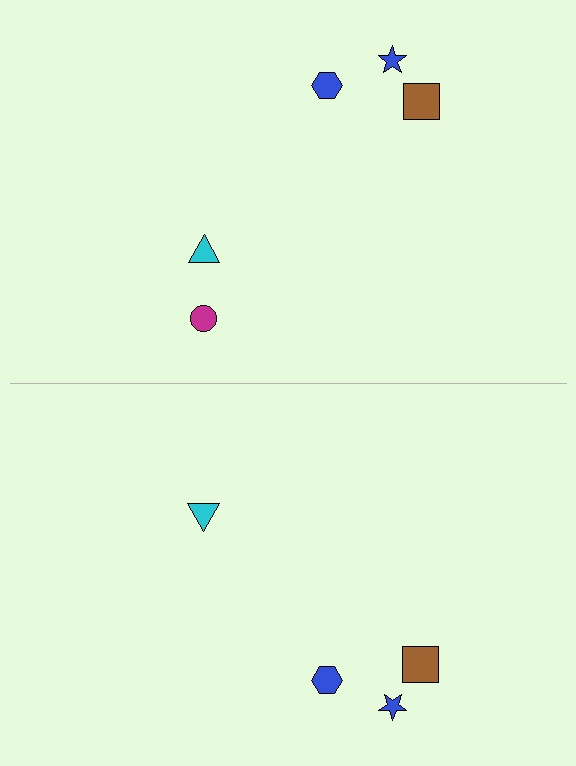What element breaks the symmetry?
A magenta circle is missing from the bottom side.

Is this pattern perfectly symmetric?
No, the pattern is not perfectly symmetric. A magenta circle is missing from the bottom side.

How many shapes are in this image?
There are 9 shapes in this image.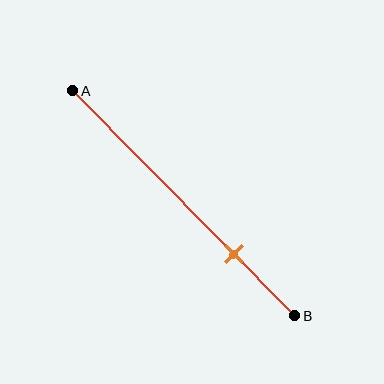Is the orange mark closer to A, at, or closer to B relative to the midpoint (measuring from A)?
The orange mark is closer to point B than the midpoint of segment AB.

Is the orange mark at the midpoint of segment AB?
No, the mark is at about 75% from A, not at the 50% midpoint.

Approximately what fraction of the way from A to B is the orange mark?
The orange mark is approximately 75% of the way from A to B.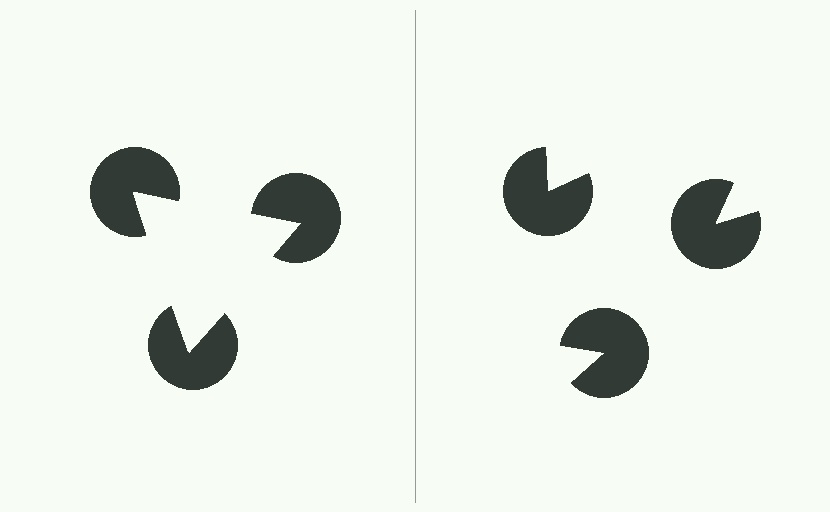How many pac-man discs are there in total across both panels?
6 — 3 on each side.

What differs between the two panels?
The pac-man discs are positioned identically on both sides; only the wedge orientations differ. On the left they align to a triangle; on the right they are misaligned.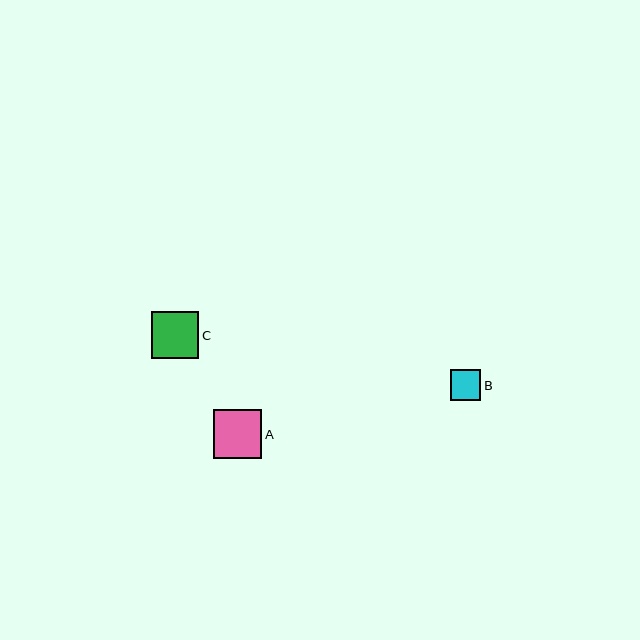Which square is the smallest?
Square B is the smallest with a size of approximately 30 pixels.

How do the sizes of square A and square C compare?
Square A and square C are approximately the same size.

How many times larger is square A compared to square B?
Square A is approximately 1.6 times the size of square B.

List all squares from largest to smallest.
From largest to smallest: A, C, B.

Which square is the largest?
Square A is the largest with a size of approximately 49 pixels.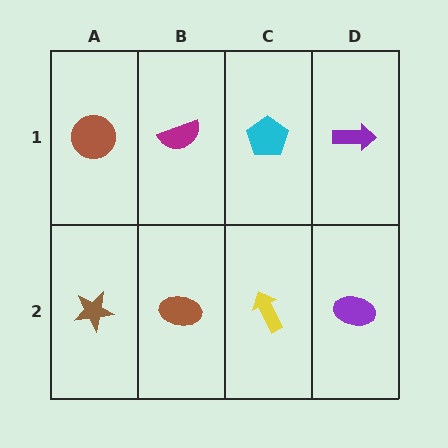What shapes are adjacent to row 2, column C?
A cyan pentagon (row 1, column C), a brown ellipse (row 2, column B), a purple ellipse (row 2, column D).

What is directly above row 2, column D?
A purple arrow.